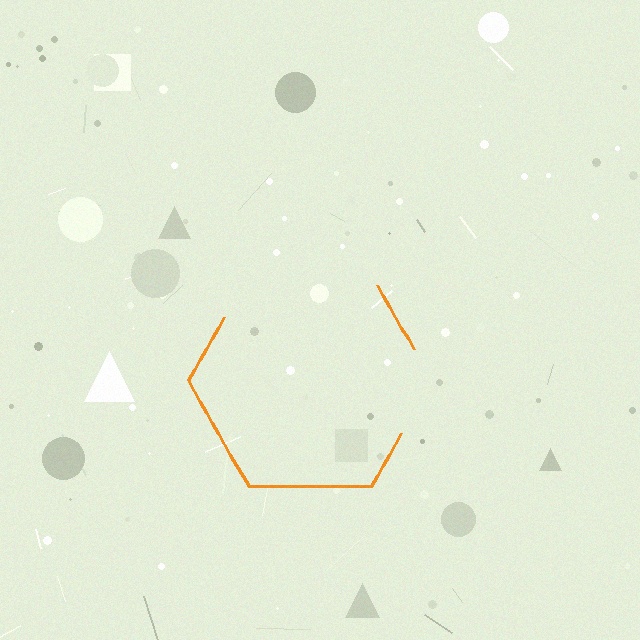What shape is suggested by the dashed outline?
The dashed outline suggests a hexagon.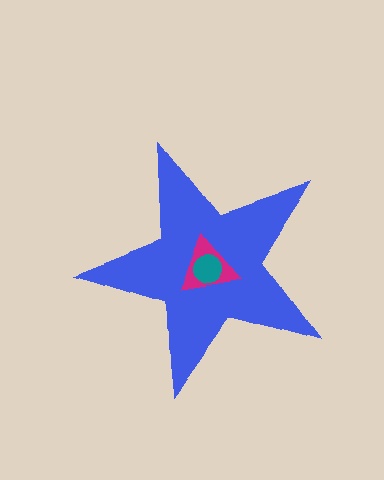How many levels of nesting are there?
3.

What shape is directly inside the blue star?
The magenta triangle.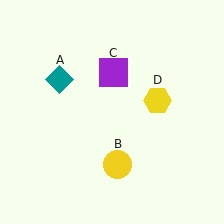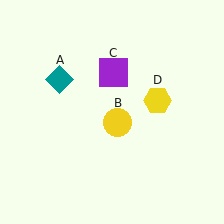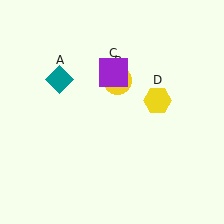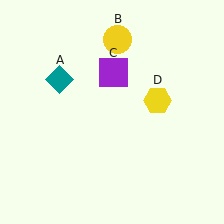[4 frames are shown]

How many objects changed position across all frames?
1 object changed position: yellow circle (object B).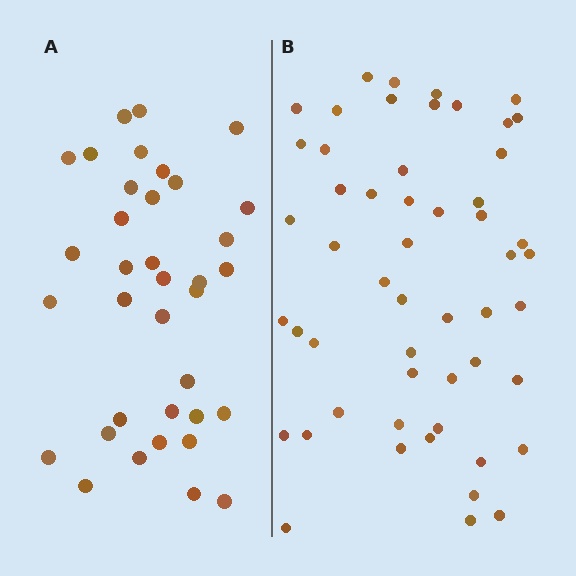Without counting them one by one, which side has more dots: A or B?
Region B (the right region) has more dots.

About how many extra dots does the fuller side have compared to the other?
Region B has approximately 15 more dots than region A.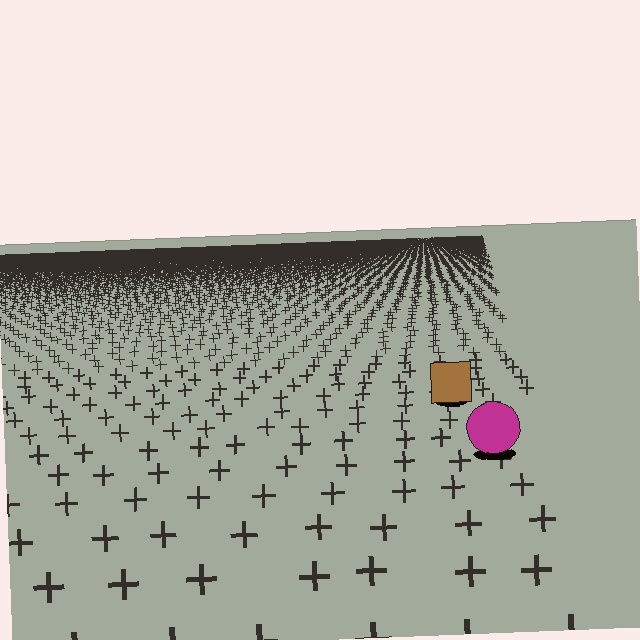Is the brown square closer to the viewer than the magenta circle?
No. The magenta circle is closer — you can tell from the texture gradient: the ground texture is coarser near it.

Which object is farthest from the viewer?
The brown square is farthest from the viewer. It appears smaller and the ground texture around it is denser.